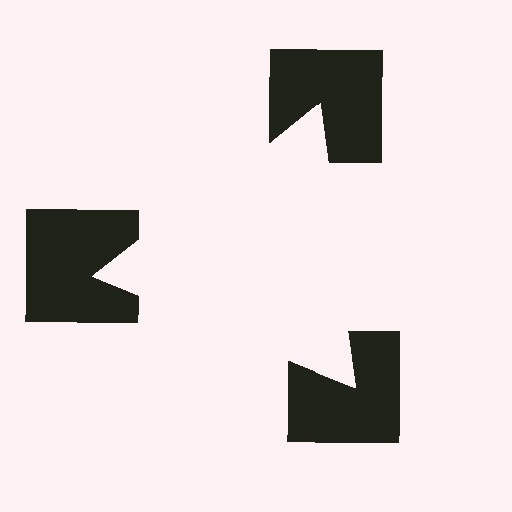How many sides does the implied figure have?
3 sides.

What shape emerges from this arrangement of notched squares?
An illusory triangle — its edges are inferred from the aligned wedge cuts in the notched squares, not physically drawn.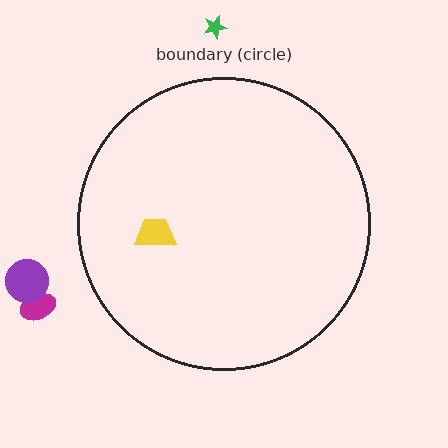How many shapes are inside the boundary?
1 inside, 3 outside.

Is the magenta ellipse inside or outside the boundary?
Outside.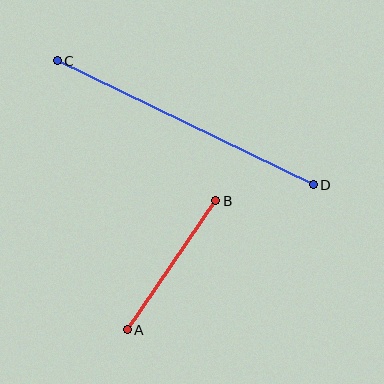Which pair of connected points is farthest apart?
Points C and D are farthest apart.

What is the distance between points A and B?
The distance is approximately 156 pixels.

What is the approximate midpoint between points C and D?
The midpoint is at approximately (185, 123) pixels.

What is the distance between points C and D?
The distance is approximately 284 pixels.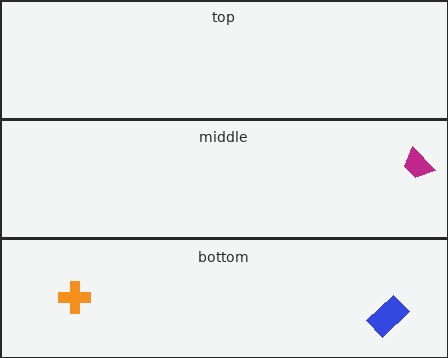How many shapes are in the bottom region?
2.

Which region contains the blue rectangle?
The bottom region.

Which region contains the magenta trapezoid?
The middle region.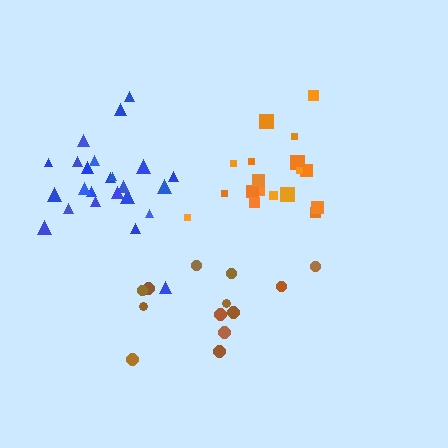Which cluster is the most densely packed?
Blue.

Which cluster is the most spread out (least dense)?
Brown.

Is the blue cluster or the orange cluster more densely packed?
Blue.